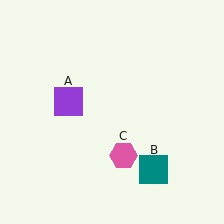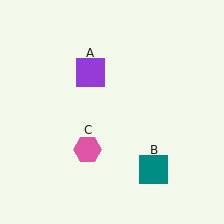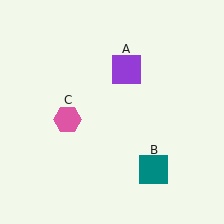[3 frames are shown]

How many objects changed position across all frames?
2 objects changed position: purple square (object A), pink hexagon (object C).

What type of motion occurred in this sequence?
The purple square (object A), pink hexagon (object C) rotated clockwise around the center of the scene.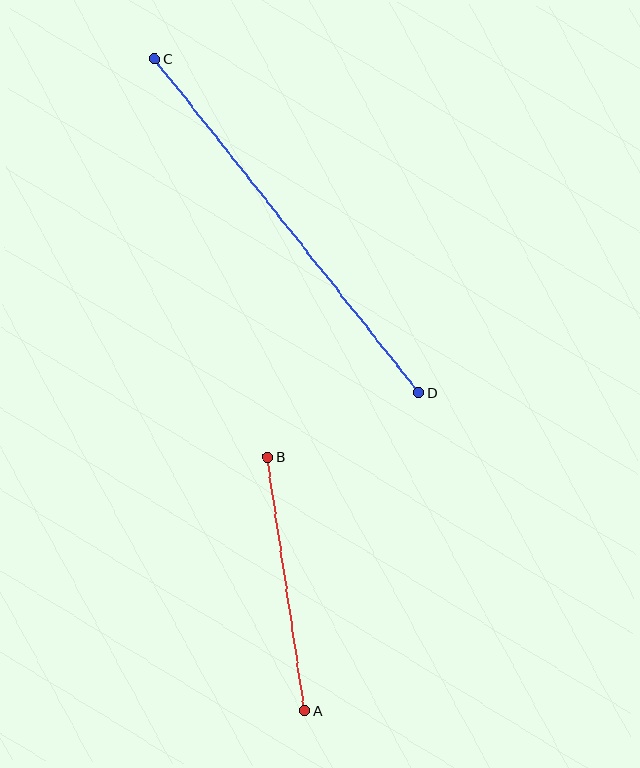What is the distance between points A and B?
The distance is approximately 256 pixels.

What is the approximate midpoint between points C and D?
The midpoint is at approximately (286, 226) pixels.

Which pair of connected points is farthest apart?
Points C and D are farthest apart.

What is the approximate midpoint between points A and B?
The midpoint is at approximately (286, 584) pixels.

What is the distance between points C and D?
The distance is approximately 425 pixels.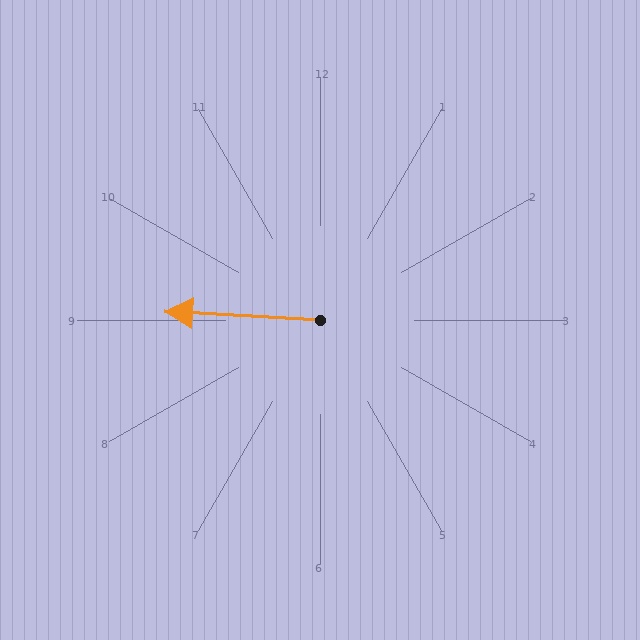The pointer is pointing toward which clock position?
Roughly 9 o'clock.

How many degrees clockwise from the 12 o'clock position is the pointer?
Approximately 273 degrees.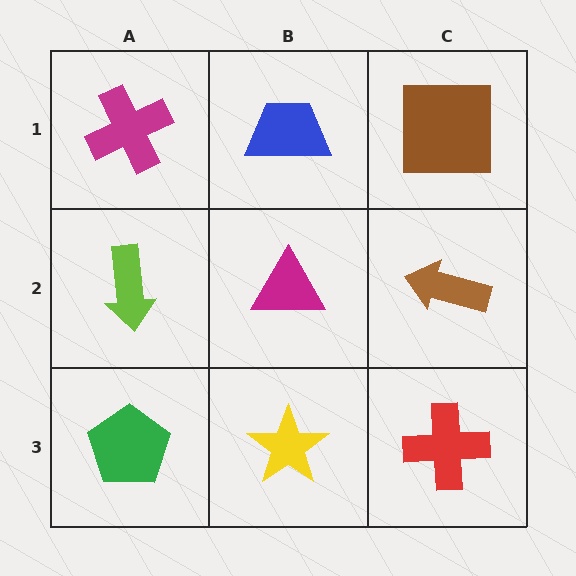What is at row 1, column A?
A magenta cross.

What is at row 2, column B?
A magenta triangle.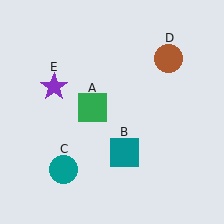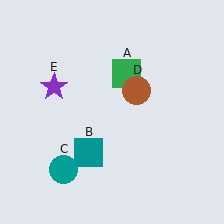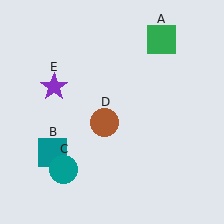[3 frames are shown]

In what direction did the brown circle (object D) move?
The brown circle (object D) moved down and to the left.